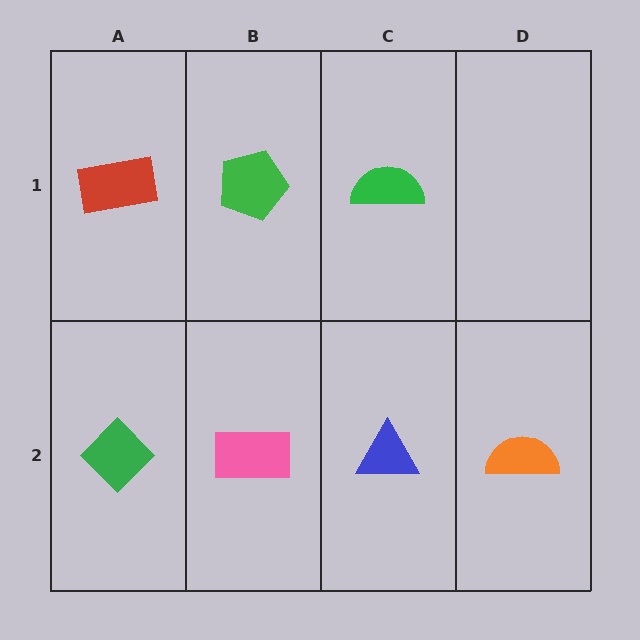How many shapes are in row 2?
4 shapes.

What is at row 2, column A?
A green diamond.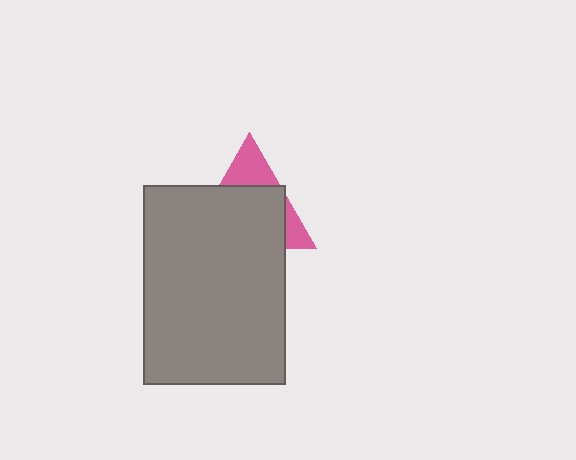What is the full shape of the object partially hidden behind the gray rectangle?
The partially hidden object is a pink triangle.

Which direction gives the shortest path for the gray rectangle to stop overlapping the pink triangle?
Moving down gives the shortest separation.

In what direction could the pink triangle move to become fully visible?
The pink triangle could move up. That would shift it out from behind the gray rectangle entirely.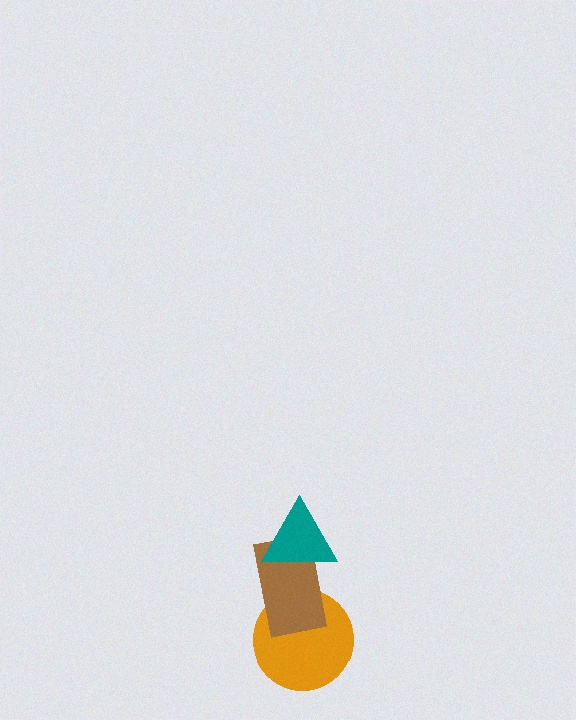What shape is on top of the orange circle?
The brown rectangle is on top of the orange circle.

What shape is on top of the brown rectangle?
The teal triangle is on top of the brown rectangle.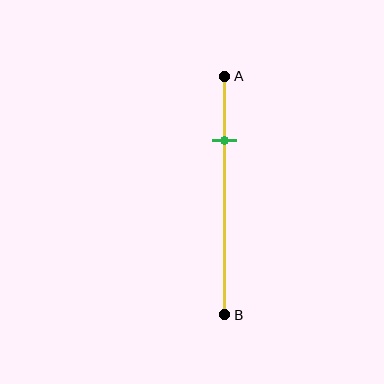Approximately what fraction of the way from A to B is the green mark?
The green mark is approximately 25% of the way from A to B.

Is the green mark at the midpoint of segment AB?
No, the mark is at about 25% from A, not at the 50% midpoint.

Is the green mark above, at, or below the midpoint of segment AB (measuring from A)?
The green mark is above the midpoint of segment AB.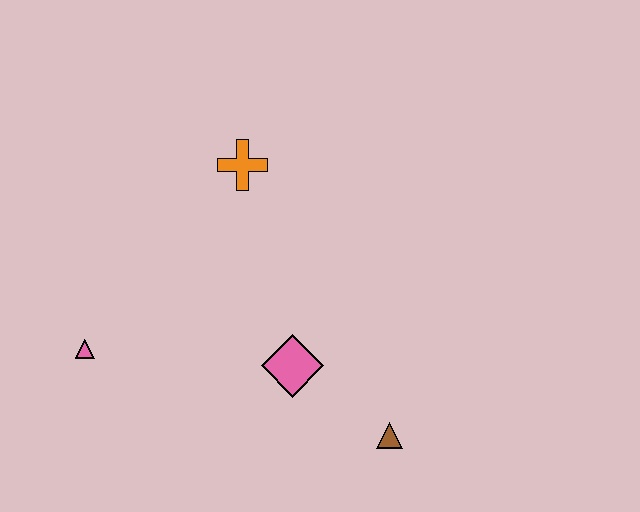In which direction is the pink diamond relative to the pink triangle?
The pink diamond is to the right of the pink triangle.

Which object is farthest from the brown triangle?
The pink triangle is farthest from the brown triangle.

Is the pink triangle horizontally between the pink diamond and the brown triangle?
No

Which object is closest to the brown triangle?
The pink diamond is closest to the brown triangle.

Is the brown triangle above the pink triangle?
No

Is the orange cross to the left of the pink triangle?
No